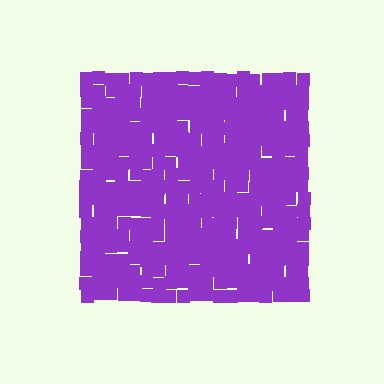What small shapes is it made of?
It is made of small squares.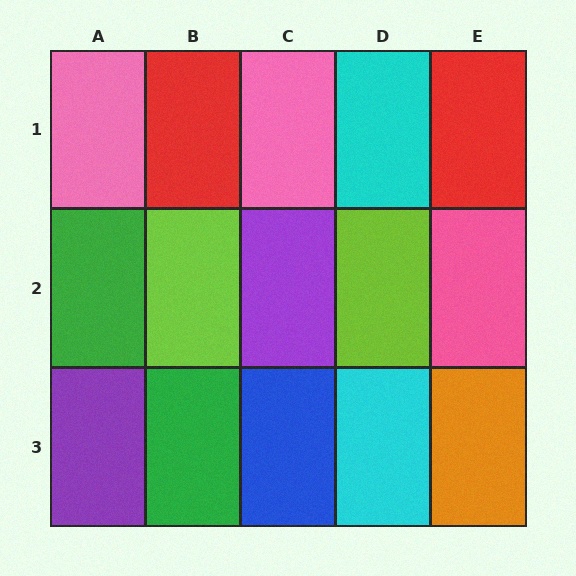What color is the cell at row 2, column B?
Lime.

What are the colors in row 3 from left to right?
Purple, green, blue, cyan, orange.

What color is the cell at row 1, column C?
Pink.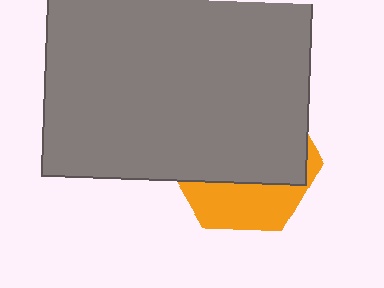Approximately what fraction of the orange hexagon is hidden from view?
Roughly 67% of the orange hexagon is hidden behind the gray rectangle.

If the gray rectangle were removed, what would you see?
You would see the complete orange hexagon.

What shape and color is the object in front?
The object in front is a gray rectangle.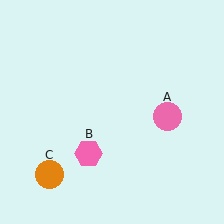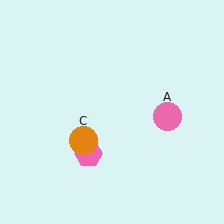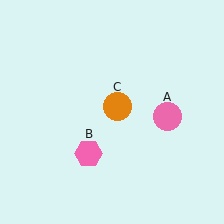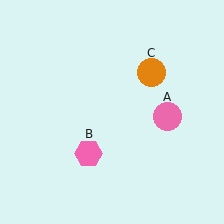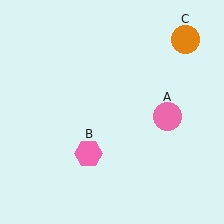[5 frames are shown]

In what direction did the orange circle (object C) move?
The orange circle (object C) moved up and to the right.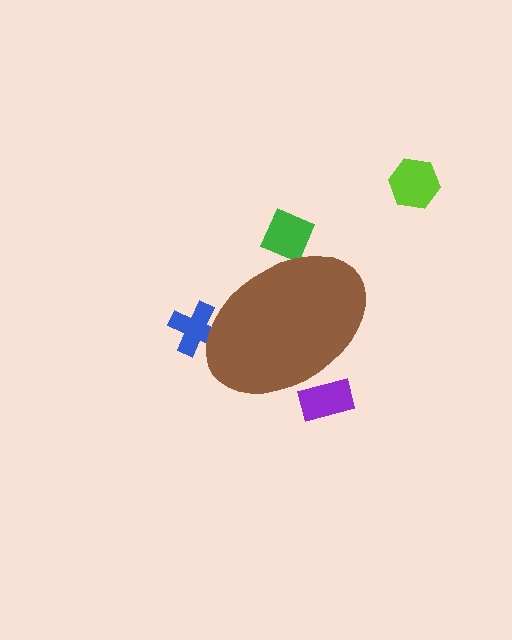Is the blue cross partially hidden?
Yes, the blue cross is partially hidden behind the brown ellipse.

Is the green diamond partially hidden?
Yes, the green diamond is partially hidden behind the brown ellipse.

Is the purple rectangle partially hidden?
Yes, the purple rectangle is partially hidden behind the brown ellipse.